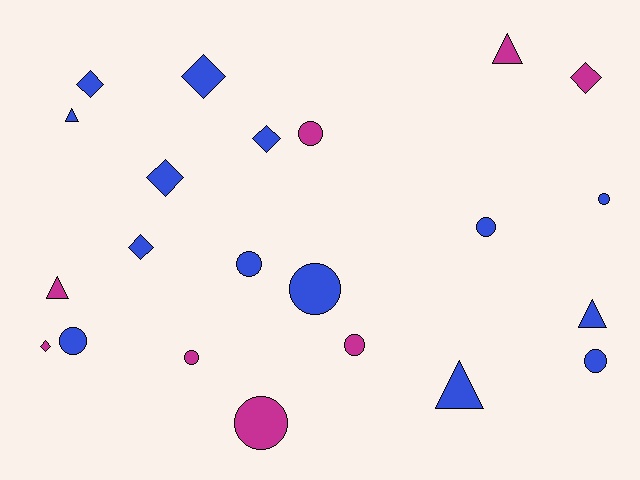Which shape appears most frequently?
Circle, with 10 objects.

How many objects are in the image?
There are 22 objects.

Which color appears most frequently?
Blue, with 14 objects.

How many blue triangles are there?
There are 3 blue triangles.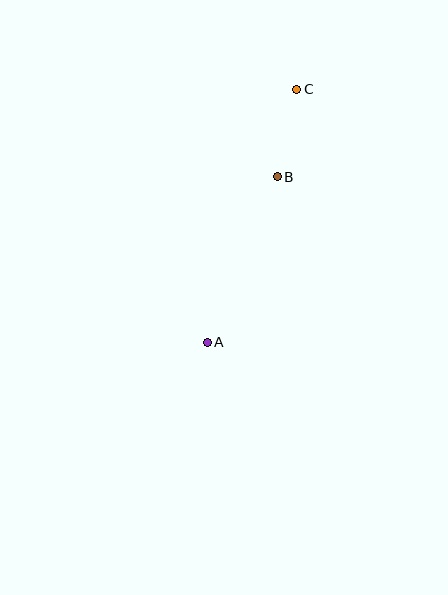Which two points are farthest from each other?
Points A and C are farthest from each other.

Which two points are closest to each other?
Points B and C are closest to each other.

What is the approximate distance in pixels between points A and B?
The distance between A and B is approximately 180 pixels.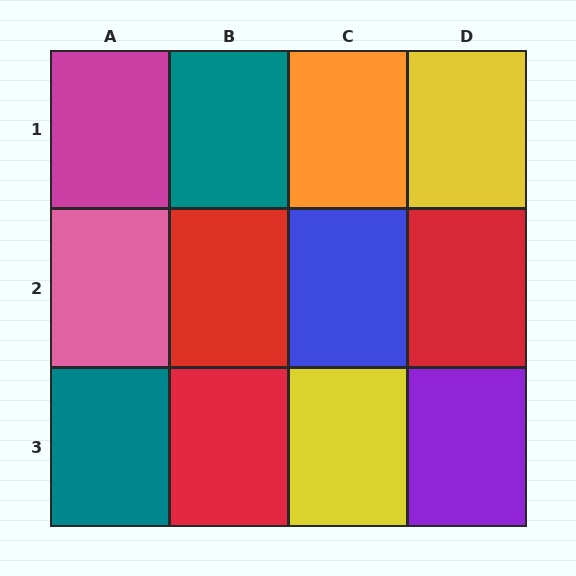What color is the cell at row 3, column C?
Yellow.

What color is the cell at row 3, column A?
Teal.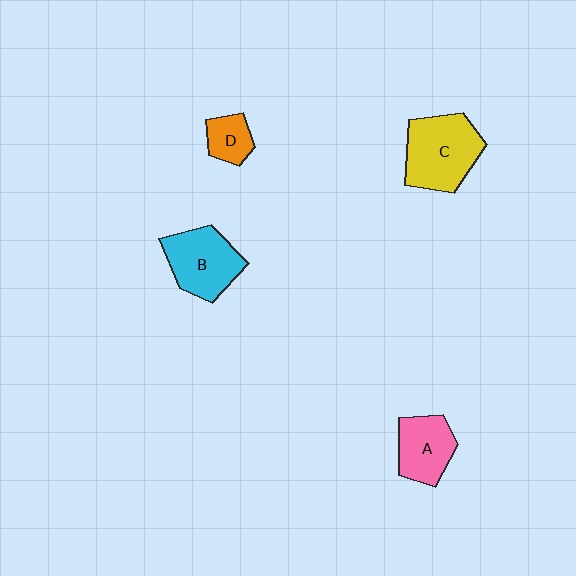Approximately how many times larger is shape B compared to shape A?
Approximately 1.3 times.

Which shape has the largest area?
Shape C (yellow).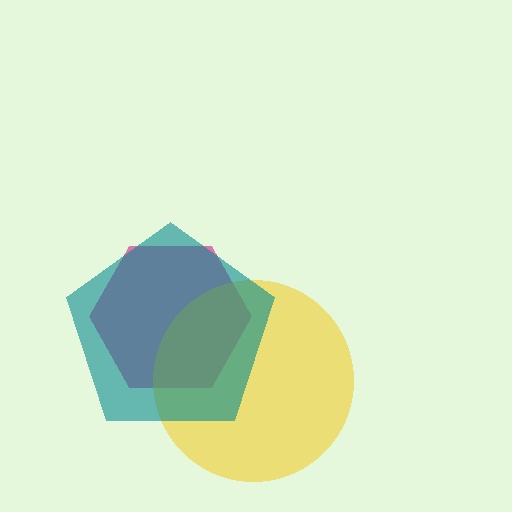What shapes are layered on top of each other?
The layered shapes are: a magenta hexagon, a yellow circle, a teal pentagon.